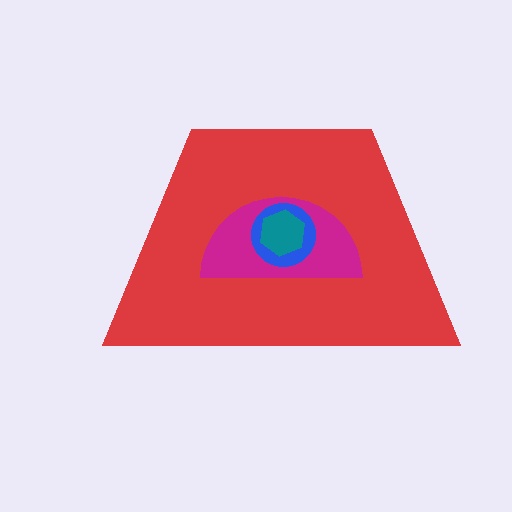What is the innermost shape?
The teal hexagon.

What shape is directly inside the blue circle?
The teal hexagon.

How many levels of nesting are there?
4.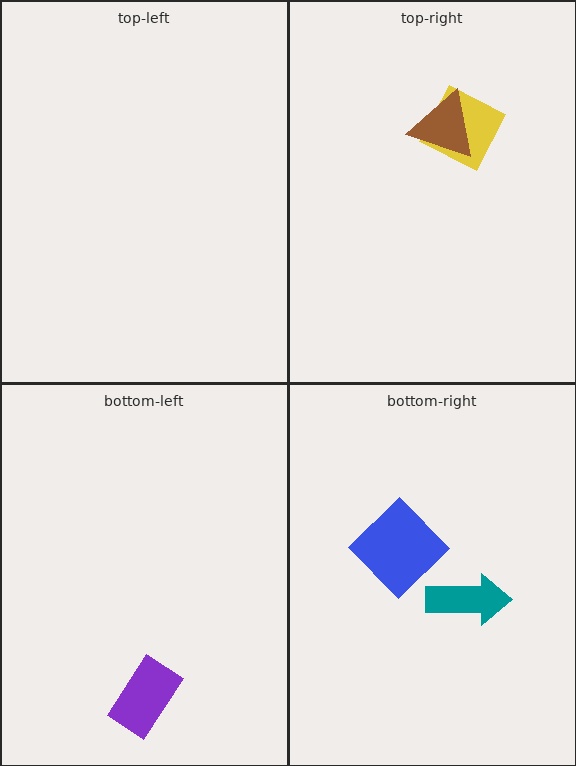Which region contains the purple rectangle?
The bottom-left region.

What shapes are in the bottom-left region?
The purple rectangle.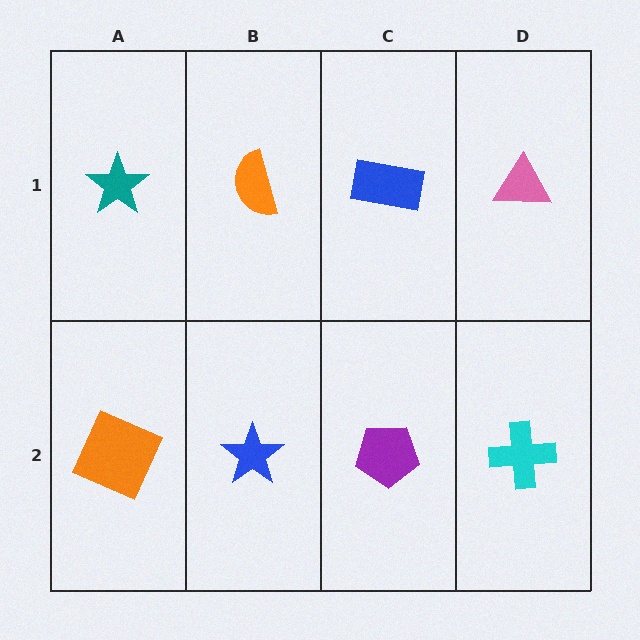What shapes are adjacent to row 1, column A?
An orange square (row 2, column A), an orange semicircle (row 1, column B).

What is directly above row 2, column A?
A teal star.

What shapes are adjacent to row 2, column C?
A blue rectangle (row 1, column C), a blue star (row 2, column B), a cyan cross (row 2, column D).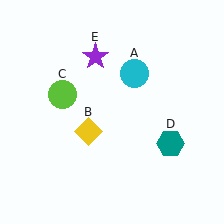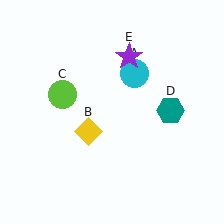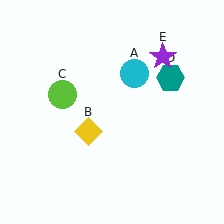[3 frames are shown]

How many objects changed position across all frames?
2 objects changed position: teal hexagon (object D), purple star (object E).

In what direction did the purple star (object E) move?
The purple star (object E) moved right.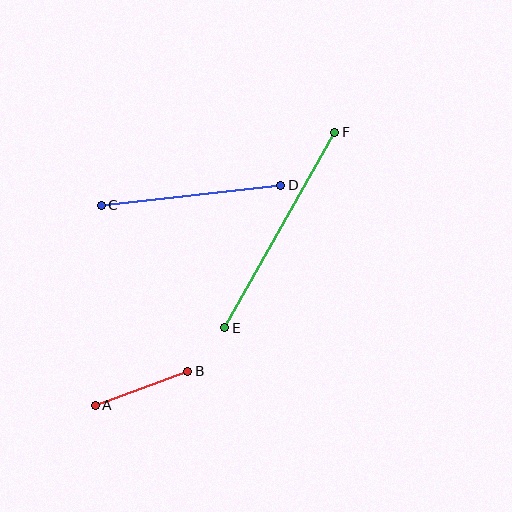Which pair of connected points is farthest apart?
Points E and F are farthest apart.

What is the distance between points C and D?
The distance is approximately 181 pixels.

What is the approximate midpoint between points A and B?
The midpoint is at approximately (141, 388) pixels.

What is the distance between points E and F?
The distance is approximately 224 pixels.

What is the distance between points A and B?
The distance is approximately 99 pixels.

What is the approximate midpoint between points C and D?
The midpoint is at approximately (191, 195) pixels.